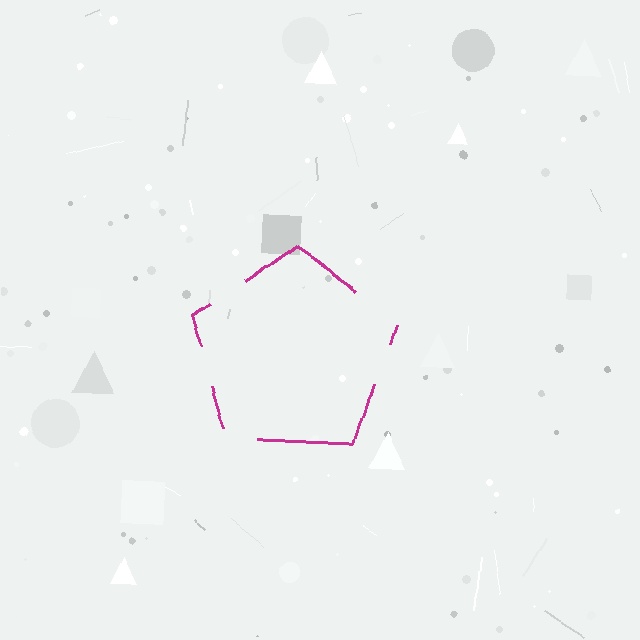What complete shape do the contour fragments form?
The contour fragments form a pentagon.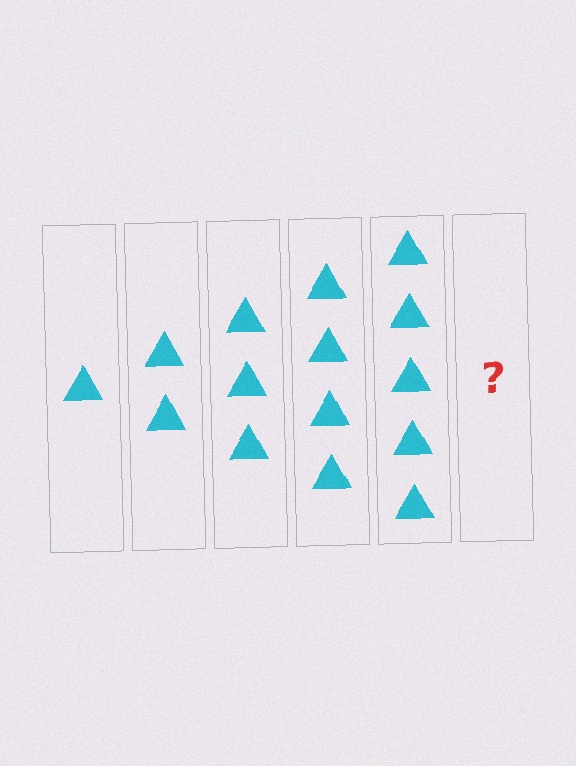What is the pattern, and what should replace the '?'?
The pattern is that each step adds one more triangle. The '?' should be 6 triangles.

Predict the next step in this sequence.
The next step is 6 triangles.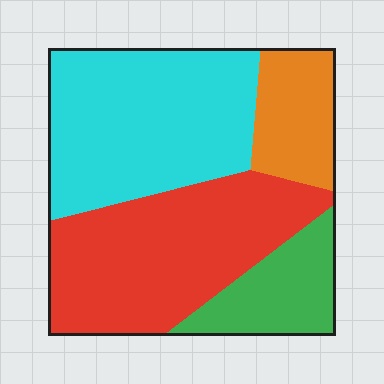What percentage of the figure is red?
Red takes up about three eighths (3/8) of the figure.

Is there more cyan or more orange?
Cyan.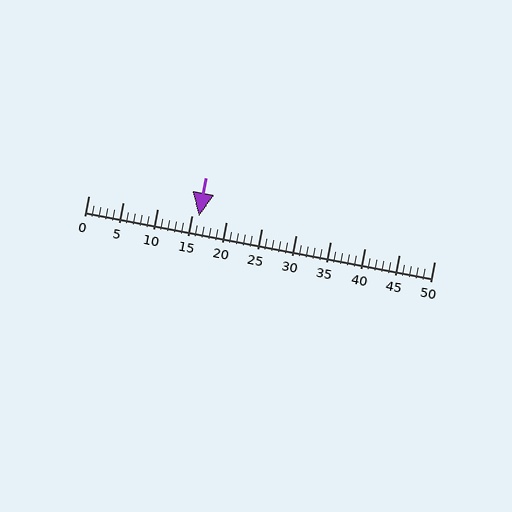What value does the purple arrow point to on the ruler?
The purple arrow points to approximately 16.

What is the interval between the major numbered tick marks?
The major tick marks are spaced 5 units apart.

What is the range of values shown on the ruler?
The ruler shows values from 0 to 50.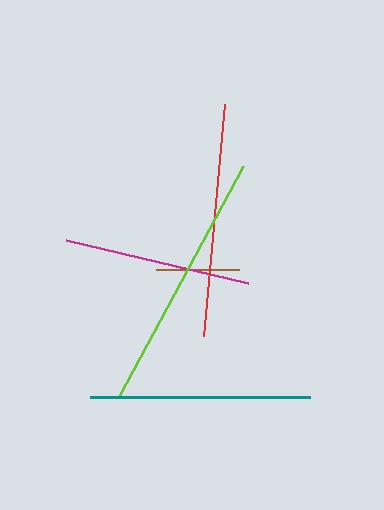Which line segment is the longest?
The lime line is the longest at approximately 261 pixels.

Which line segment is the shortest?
The brown line is the shortest at approximately 83 pixels.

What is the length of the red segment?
The red segment is approximately 232 pixels long.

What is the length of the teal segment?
The teal segment is approximately 220 pixels long.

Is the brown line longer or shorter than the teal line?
The teal line is longer than the brown line.